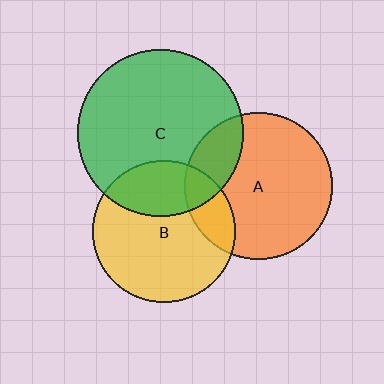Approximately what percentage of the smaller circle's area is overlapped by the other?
Approximately 20%.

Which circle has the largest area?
Circle C (green).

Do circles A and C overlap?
Yes.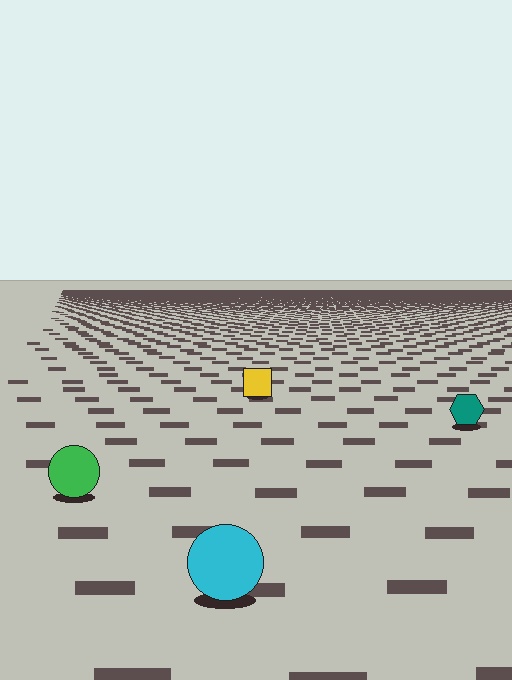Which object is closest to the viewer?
The cyan circle is closest. The texture marks near it are larger and more spread out.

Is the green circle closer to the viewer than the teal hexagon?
Yes. The green circle is closer — you can tell from the texture gradient: the ground texture is coarser near it.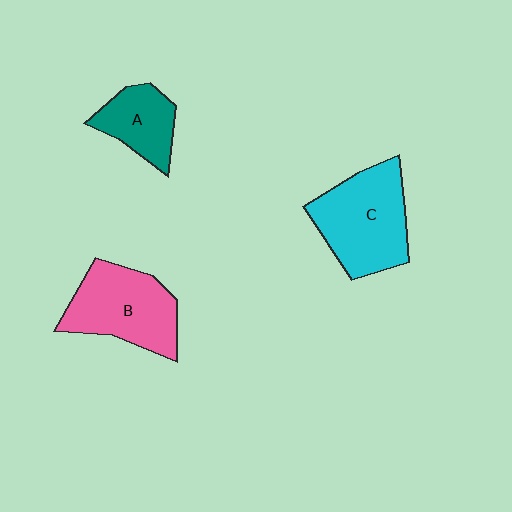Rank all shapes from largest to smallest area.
From largest to smallest: C (cyan), B (pink), A (teal).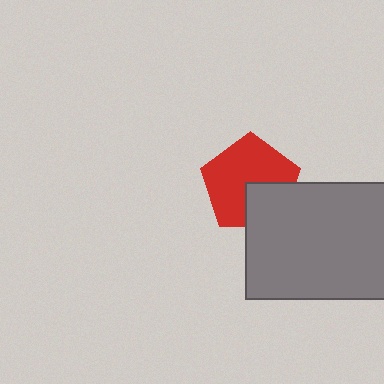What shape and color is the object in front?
The object in front is a gray rectangle.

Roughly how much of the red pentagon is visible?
Most of it is visible (roughly 70%).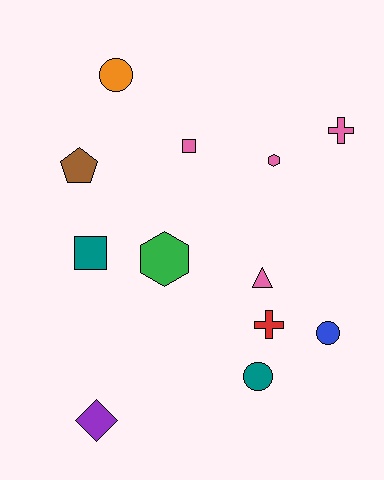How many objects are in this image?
There are 12 objects.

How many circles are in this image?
There are 3 circles.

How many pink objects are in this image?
There are 4 pink objects.